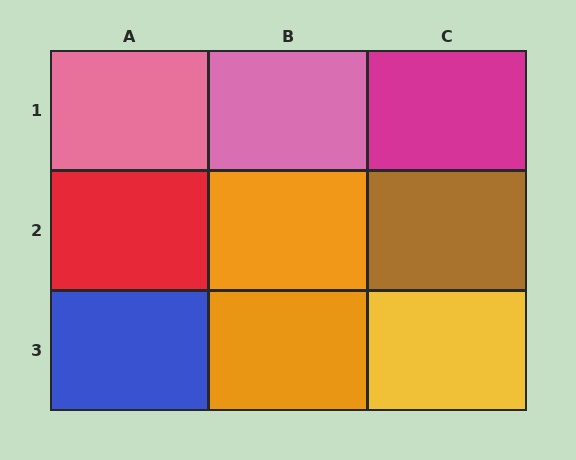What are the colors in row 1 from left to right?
Pink, pink, magenta.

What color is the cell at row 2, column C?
Brown.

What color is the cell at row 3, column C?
Yellow.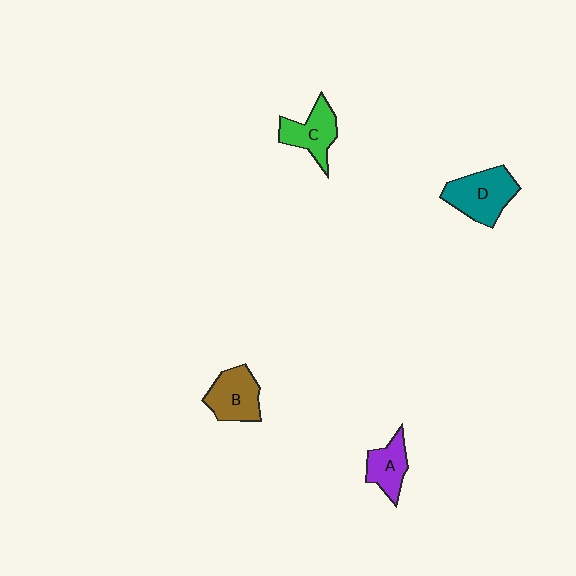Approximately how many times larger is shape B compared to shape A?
Approximately 1.3 times.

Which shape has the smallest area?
Shape A (purple).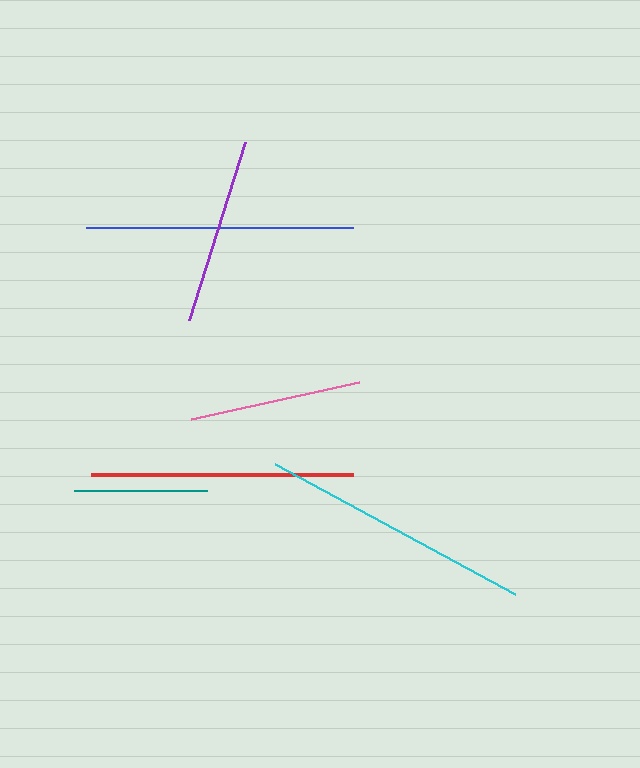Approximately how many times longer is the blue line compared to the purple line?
The blue line is approximately 1.4 times the length of the purple line.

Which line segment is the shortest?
The teal line is the shortest at approximately 133 pixels.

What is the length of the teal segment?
The teal segment is approximately 133 pixels long.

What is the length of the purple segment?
The purple segment is approximately 187 pixels long.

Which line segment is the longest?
The cyan line is the longest at approximately 273 pixels.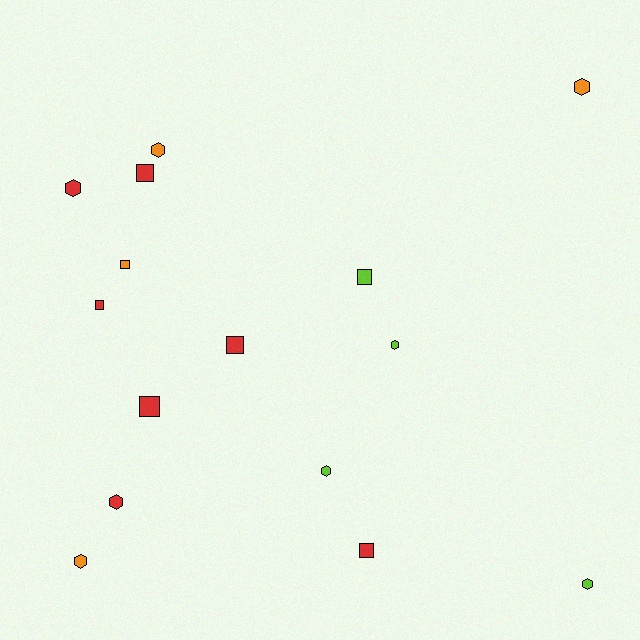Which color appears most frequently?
Red, with 7 objects.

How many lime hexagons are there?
There are 3 lime hexagons.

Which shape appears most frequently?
Hexagon, with 8 objects.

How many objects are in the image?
There are 15 objects.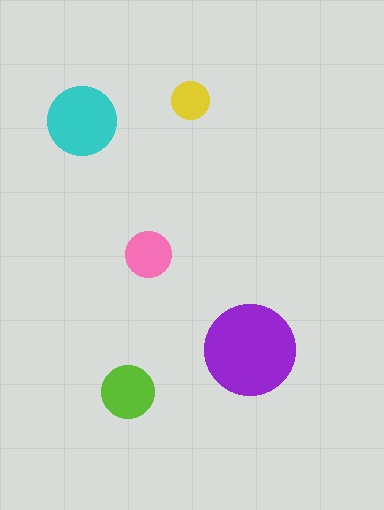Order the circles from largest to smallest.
the purple one, the cyan one, the lime one, the pink one, the yellow one.